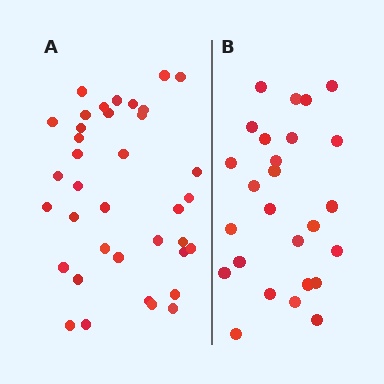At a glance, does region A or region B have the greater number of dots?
Region A (the left region) has more dots.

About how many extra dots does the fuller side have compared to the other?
Region A has roughly 12 or so more dots than region B.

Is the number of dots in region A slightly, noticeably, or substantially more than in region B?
Region A has noticeably more, but not dramatically so. The ratio is roughly 1.4 to 1.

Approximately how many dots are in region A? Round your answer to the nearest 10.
About 40 dots. (The exact count is 37, which rounds to 40.)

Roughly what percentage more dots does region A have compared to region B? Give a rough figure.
About 40% more.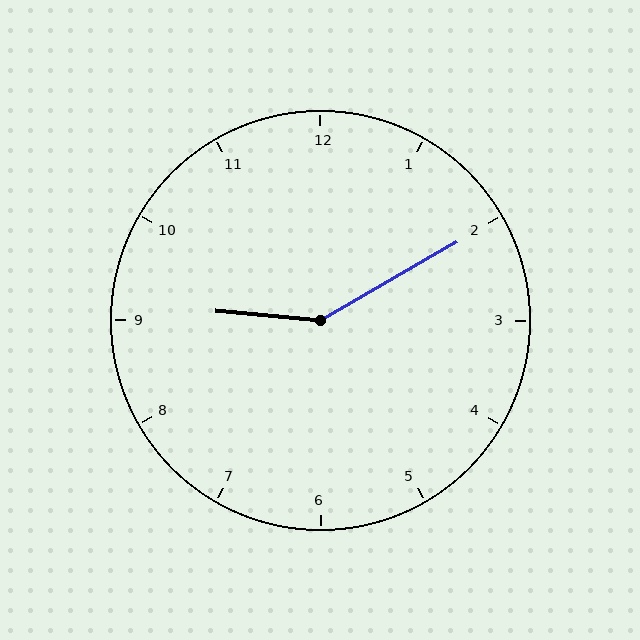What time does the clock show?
9:10.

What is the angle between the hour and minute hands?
Approximately 145 degrees.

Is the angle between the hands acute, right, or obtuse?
It is obtuse.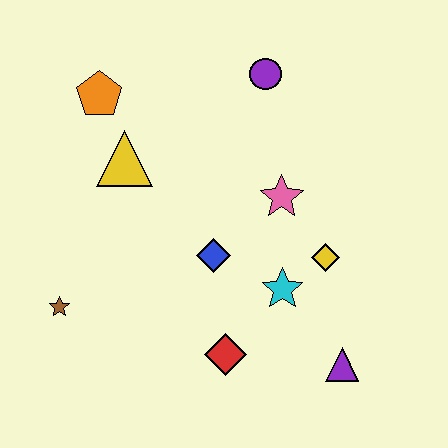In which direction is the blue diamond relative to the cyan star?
The blue diamond is to the left of the cyan star.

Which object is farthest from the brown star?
The purple circle is farthest from the brown star.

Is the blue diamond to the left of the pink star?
Yes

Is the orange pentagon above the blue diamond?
Yes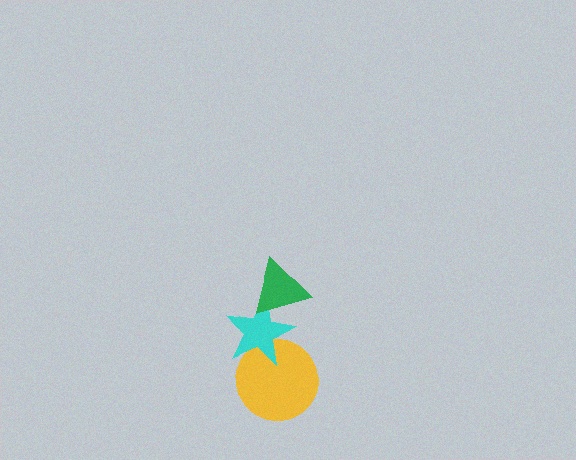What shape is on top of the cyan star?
The green triangle is on top of the cyan star.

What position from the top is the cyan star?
The cyan star is 2nd from the top.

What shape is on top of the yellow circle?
The cyan star is on top of the yellow circle.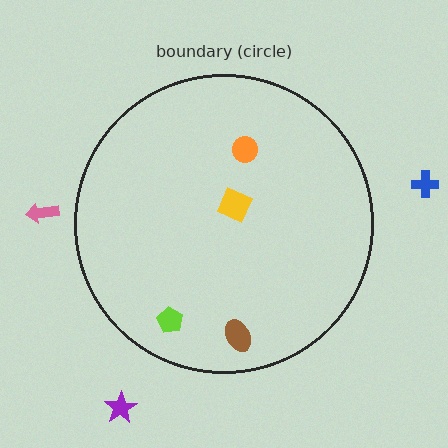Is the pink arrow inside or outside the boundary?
Outside.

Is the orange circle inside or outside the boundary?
Inside.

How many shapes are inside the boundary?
4 inside, 3 outside.